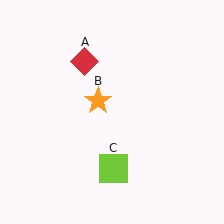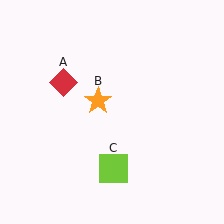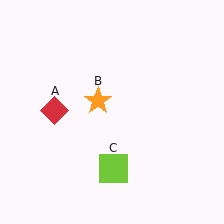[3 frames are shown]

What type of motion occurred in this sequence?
The red diamond (object A) rotated counterclockwise around the center of the scene.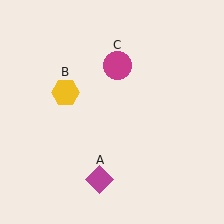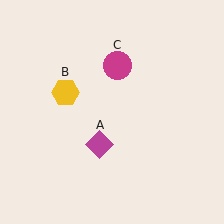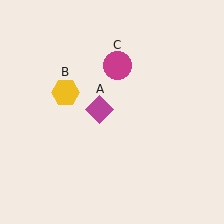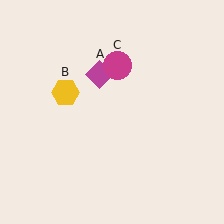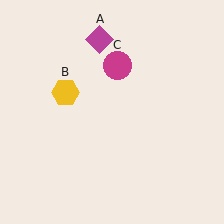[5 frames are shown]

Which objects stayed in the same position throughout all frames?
Yellow hexagon (object B) and magenta circle (object C) remained stationary.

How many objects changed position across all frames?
1 object changed position: magenta diamond (object A).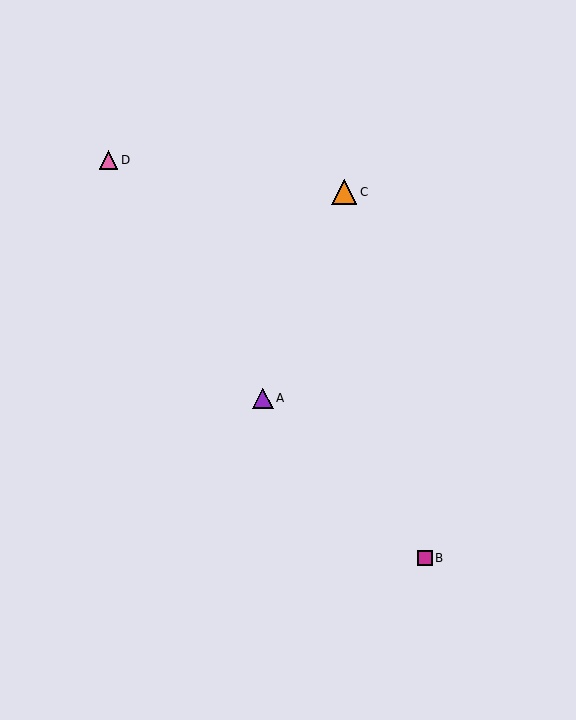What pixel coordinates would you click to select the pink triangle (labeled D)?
Click at (108, 160) to select the pink triangle D.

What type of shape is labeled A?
Shape A is a purple triangle.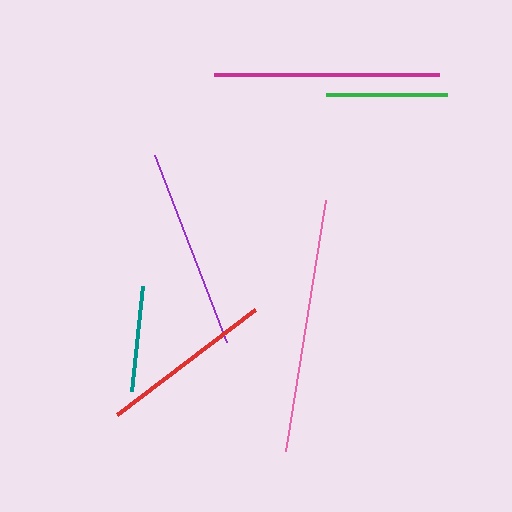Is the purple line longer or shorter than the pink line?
The pink line is longer than the purple line.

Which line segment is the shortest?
The teal line is the shortest at approximately 105 pixels.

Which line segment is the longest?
The pink line is the longest at approximately 254 pixels.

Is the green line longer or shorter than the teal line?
The green line is longer than the teal line.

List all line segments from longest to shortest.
From longest to shortest: pink, magenta, purple, red, green, teal.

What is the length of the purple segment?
The purple segment is approximately 200 pixels long.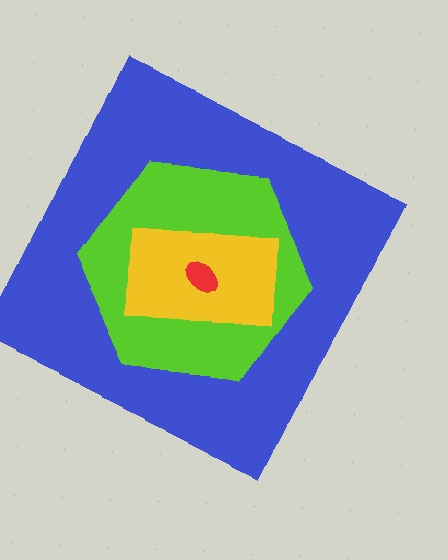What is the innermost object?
The red ellipse.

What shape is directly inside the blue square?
The lime hexagon.